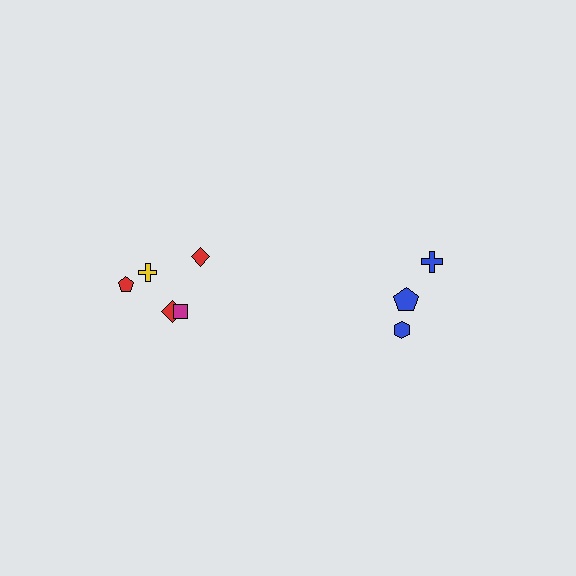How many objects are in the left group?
There are 5 objects.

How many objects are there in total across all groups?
There are 8 objects.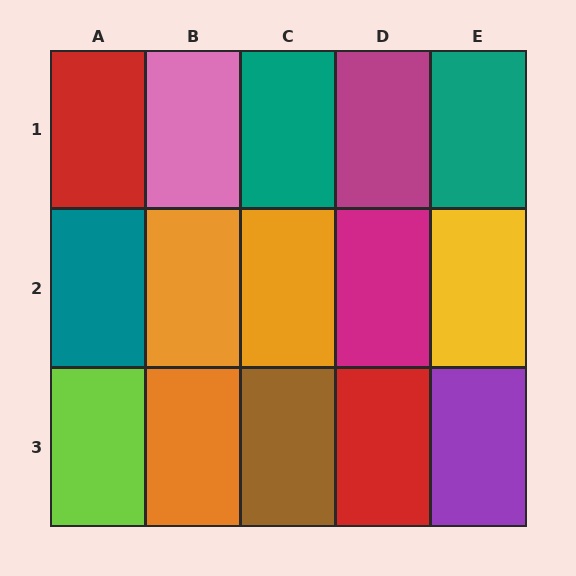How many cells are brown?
1 cell is brown.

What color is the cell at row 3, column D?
Red.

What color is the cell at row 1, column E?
Teal.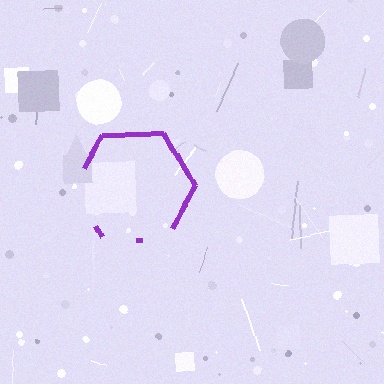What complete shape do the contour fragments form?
The contour fragments form a hexagon.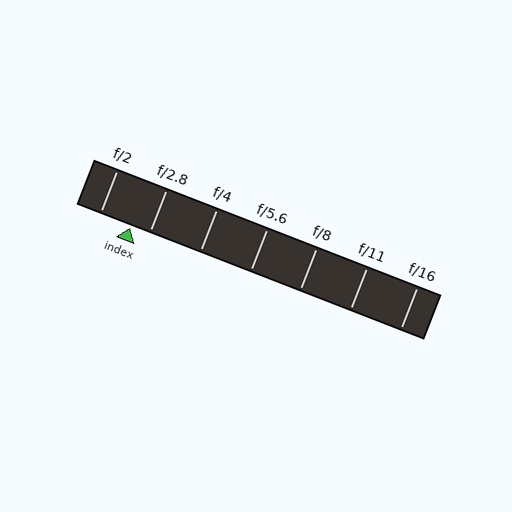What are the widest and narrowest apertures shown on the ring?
The widest aperture shown is f/2 and the narrowest is f/16.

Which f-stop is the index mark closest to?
The index mark is closest to f/2.8.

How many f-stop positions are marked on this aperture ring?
There are 7 f-stop positions marked.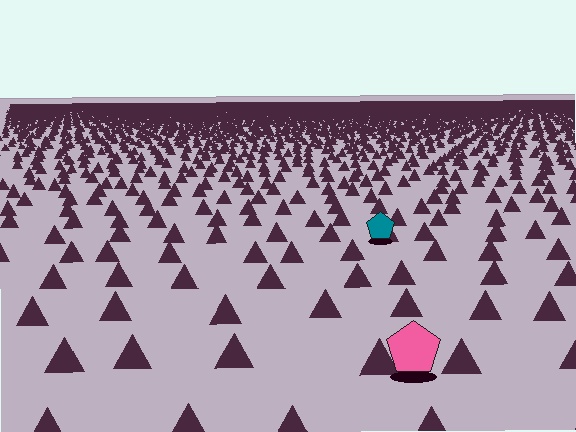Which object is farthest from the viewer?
The teal pentagon is farthest from the viewer. It appears smaller and the ground texture around it is denser.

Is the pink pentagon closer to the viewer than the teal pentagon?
Yes. The pink pentagon is closer — you can tell from the texture gradient: the ground texture is coarser near it.